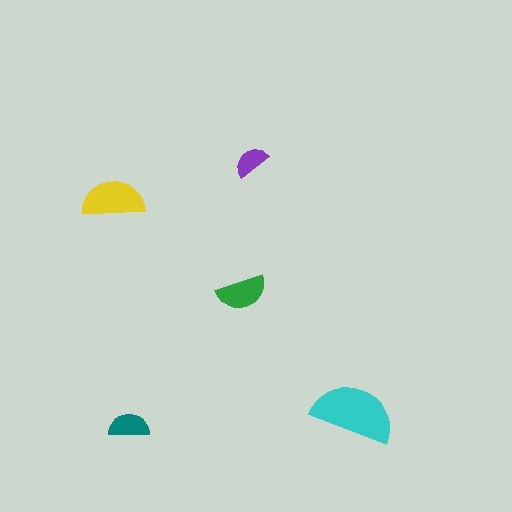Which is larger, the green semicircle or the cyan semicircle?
The cyan one.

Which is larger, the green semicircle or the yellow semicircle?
The yellow one.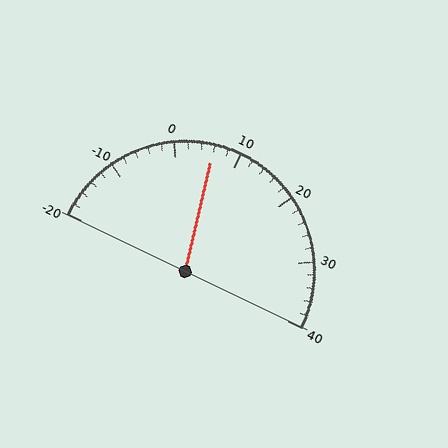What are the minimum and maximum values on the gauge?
The gauge ranges from -20 to 40.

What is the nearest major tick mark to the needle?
The nearest major tick mark is 10.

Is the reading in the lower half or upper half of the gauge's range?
The reading is in the lower half of the range (-20 to 40).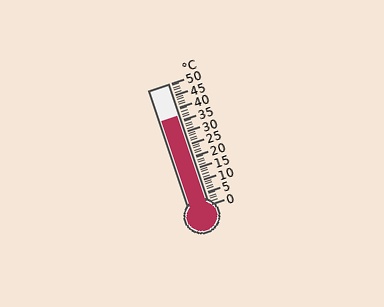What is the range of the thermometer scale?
The thermometer scale ranges from 0°C to 50°C.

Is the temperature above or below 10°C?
The temperature is above 10°C.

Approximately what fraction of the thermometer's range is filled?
The thermometer is filled to approximately 75% of its range.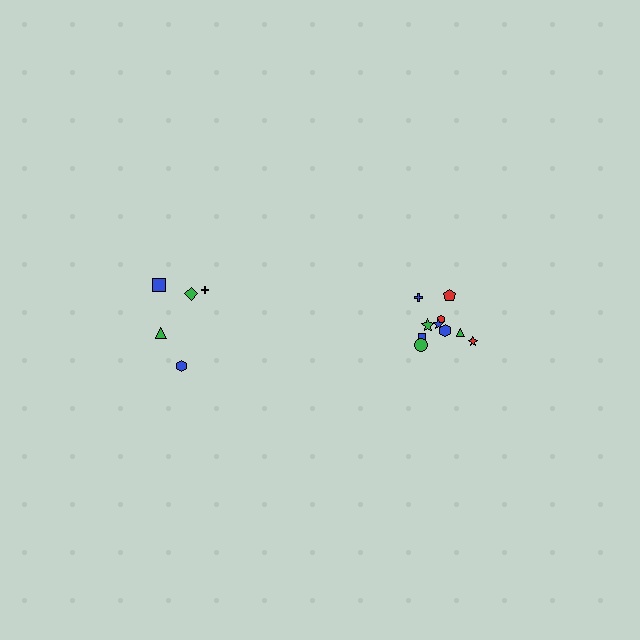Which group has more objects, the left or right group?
The right group.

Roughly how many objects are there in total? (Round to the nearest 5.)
Roughly 15 objects in total.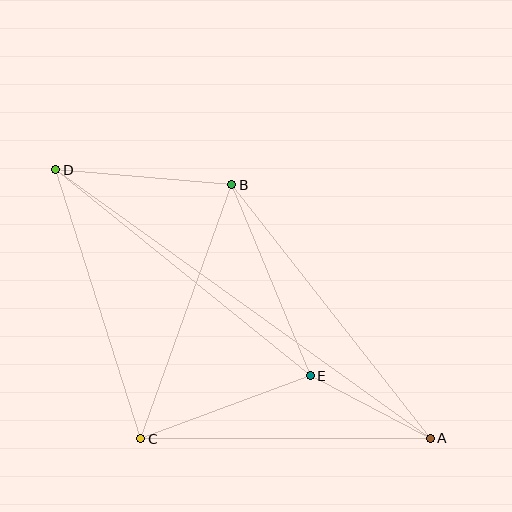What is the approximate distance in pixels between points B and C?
The distance between B and C is approximately 270 pixels.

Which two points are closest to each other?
Points A and E are closest to each other.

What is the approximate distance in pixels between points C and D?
The distance between C and D is approximately 282 pixels.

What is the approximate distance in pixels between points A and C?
The distance between A and C is approximately 290 pixels.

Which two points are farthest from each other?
Points A and D are farthest from each other.